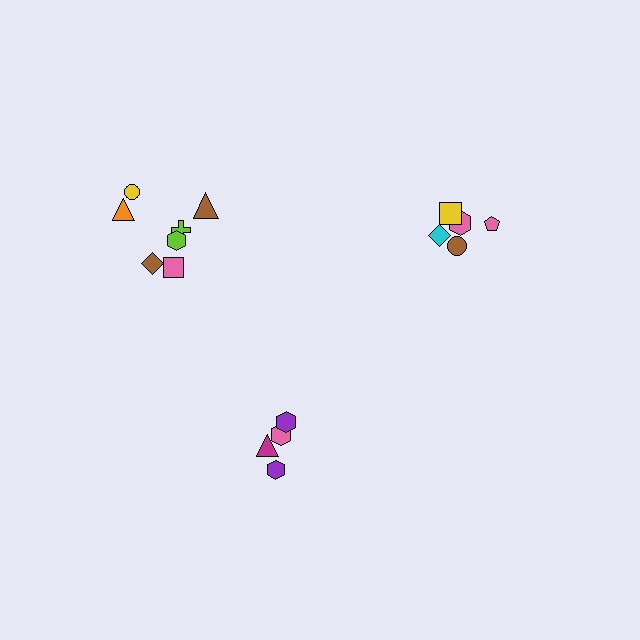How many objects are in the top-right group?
There are 5 objects.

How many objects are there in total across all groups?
There are 16 objects.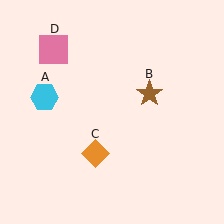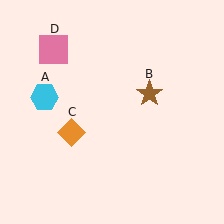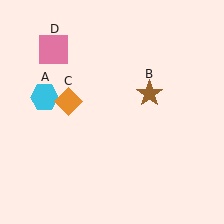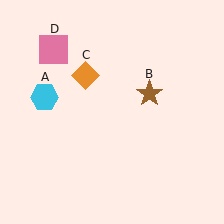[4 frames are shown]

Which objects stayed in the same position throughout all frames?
Cyan hexagon (object A) and brown star (object B) and pink square (object D) remained stationary.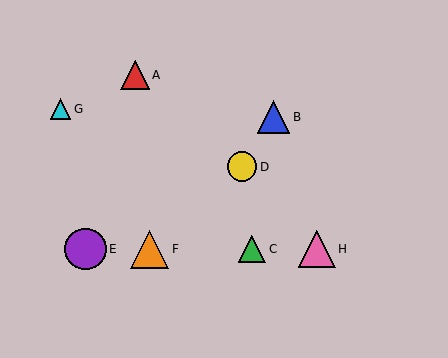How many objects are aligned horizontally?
4 objects (C, E, F, H) are aligned horizontally.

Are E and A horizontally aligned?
No, E is at y≈249 and A is at y≈75.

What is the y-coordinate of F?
Object F is at y≈249.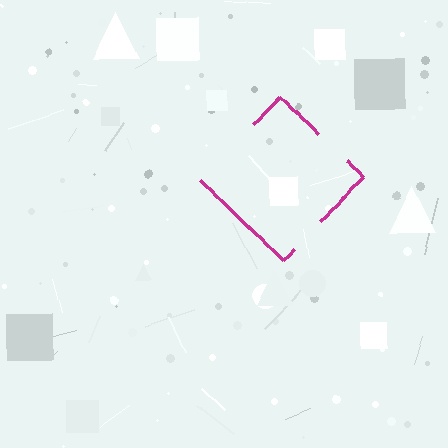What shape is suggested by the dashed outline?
The dashed outline suggests a diamond.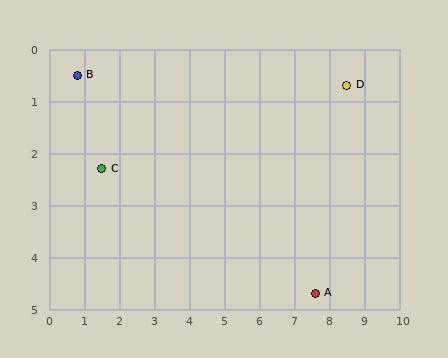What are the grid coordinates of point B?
Point B is at approximately (0.8, 0.5).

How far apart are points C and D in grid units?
Points C and D are about 7.2 grid units apart.